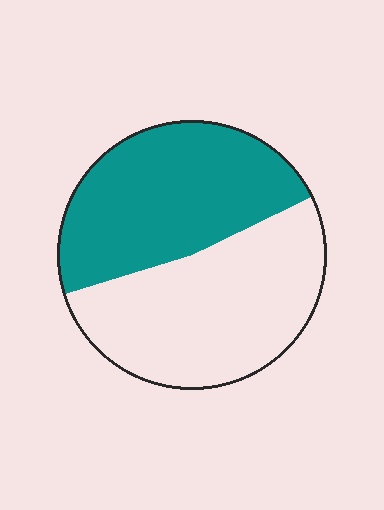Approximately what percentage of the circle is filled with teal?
Approximately 50%.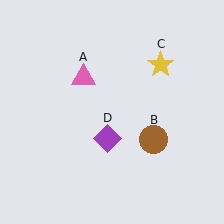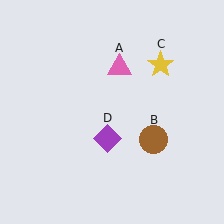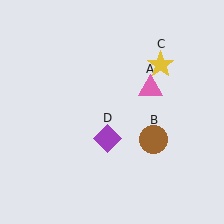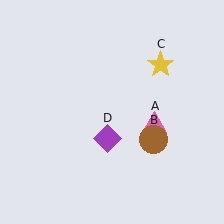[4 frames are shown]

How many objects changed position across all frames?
1 object changed position: pink triangle (object A).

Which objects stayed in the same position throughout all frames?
Brown circle (object B) and yellow star (object C) and purple diamond (object D) remained stationary.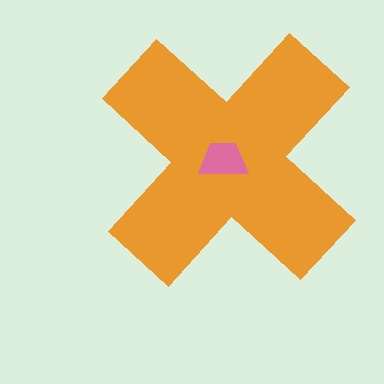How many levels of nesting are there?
2.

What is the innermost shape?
The pink trapezoid.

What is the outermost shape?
The orange cross.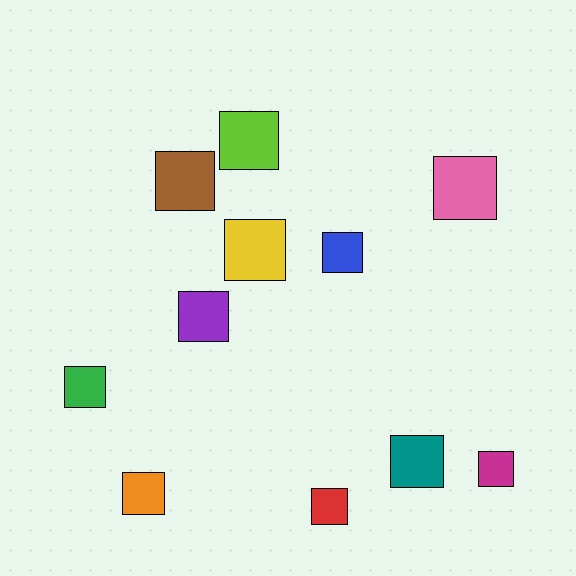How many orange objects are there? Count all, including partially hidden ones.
There is 1 orange object.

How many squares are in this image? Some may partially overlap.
There are 11 squares.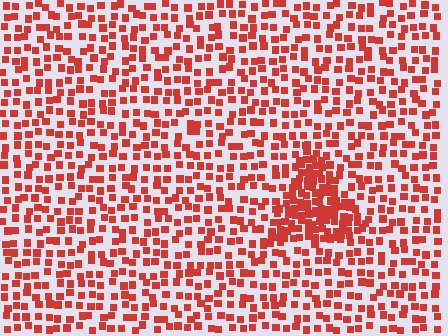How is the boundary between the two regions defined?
The boundary is defined by a change in element density (approximately 2.3x ratio). All elements are the same color, size, and shape.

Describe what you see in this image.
The image contains small red elements arranged at two different densities. A triangle-shaped region is visible where the elements are more densely packed than the surrounding area.